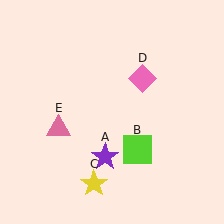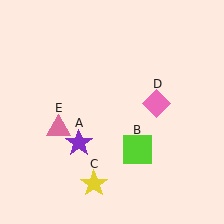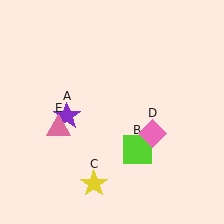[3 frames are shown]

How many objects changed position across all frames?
2 objects changed position: purple star (object A), pink diamond (object D).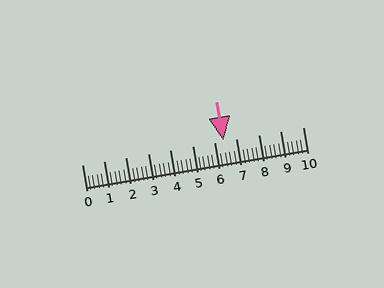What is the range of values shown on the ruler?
The ruler shows values from 0 to 10.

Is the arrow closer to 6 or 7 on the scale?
The arrow is closer to 6.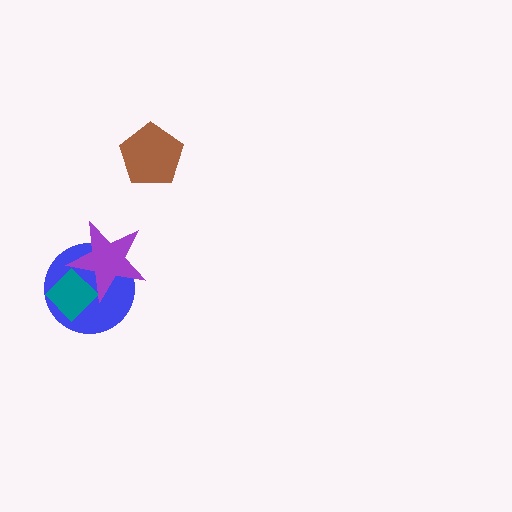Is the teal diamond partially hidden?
Yes, it is partially covered by another shape.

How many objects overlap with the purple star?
2 objects overlap with the purple star.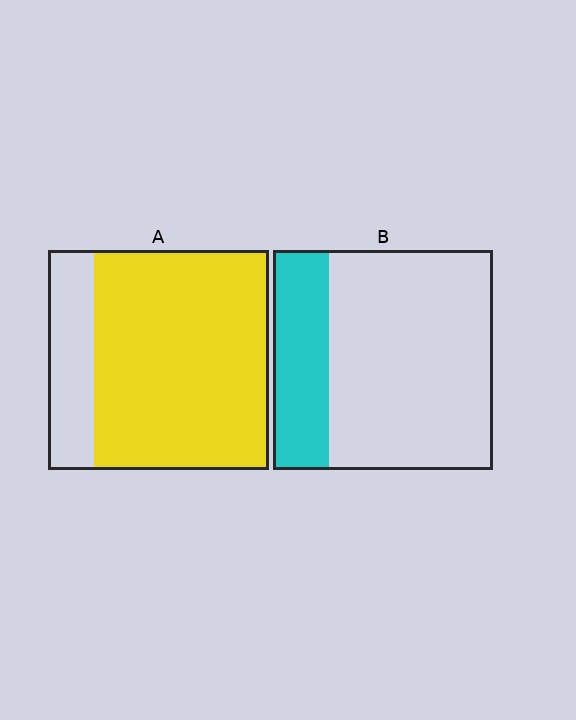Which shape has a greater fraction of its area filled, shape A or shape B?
Shape A.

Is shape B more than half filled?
No.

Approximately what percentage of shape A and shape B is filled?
A is approximately 80% and B is approximately 25%.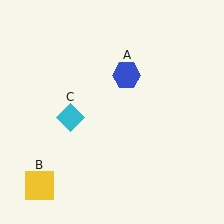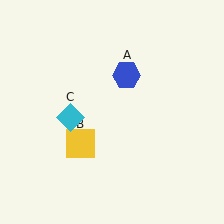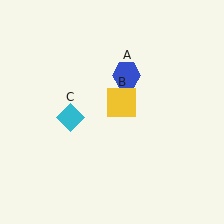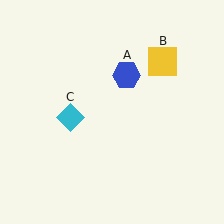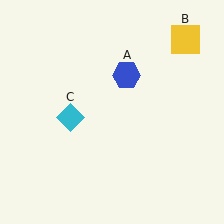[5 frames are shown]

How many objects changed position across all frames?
1 object changed position: yellow square (object B).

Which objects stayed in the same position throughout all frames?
Blue hexagon (object A) and cyan diamond (object C) remained stationary.